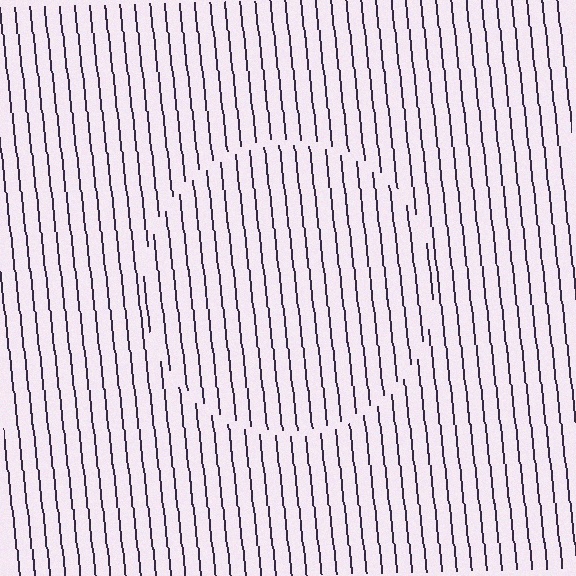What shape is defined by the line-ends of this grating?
An illusory circle. The interior of the shape contains the same grating, shifted by half a period — the contour is defined by the phase discontinuity where line-ends from the inner and outer gratings abut.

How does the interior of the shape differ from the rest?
The interior of the shape contains the same grating, shifted by half a period — the contour is defined by the phase discontinuity where line-ends from the inner and outer gratings abut.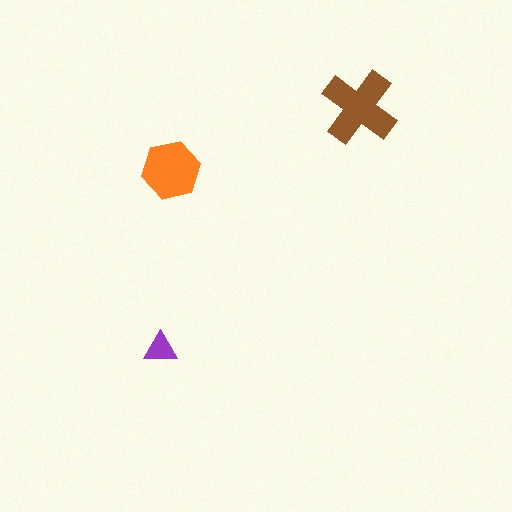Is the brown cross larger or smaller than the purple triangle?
Larger.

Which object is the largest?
The brown cross.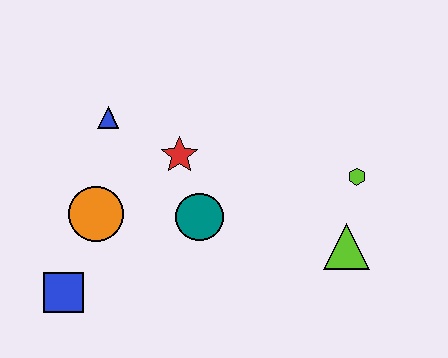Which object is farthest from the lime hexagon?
The blue square is farthest from the lime hexagon.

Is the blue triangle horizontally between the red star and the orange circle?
Yes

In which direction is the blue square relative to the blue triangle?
The blue square is below the blue triangle.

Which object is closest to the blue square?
The orange circle is closest to the blue square.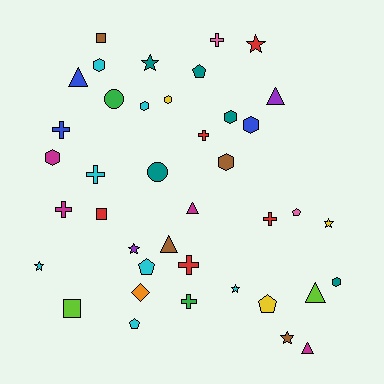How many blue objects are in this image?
There are 3 blue objects.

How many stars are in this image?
There are 7 stars.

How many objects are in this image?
There are 40 objects.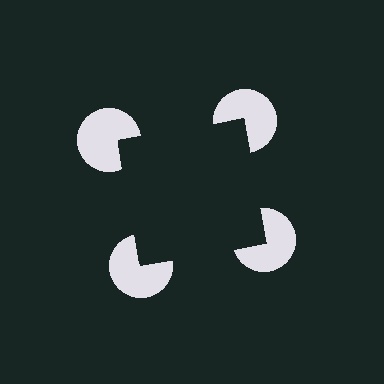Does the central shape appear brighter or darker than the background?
It typically appears slightly darker than the background, even though no actual brightness change is drawn.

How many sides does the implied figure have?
4 sides.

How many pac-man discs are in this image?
There are 4 — one at each vertex of the illusory square.